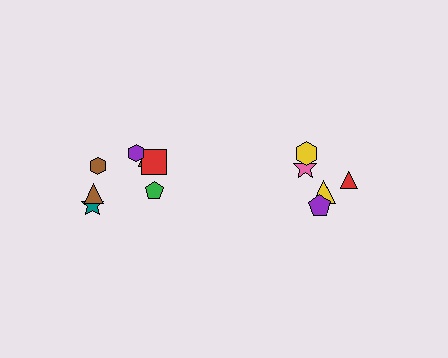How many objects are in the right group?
There are 5 objects.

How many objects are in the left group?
There are 7 objects.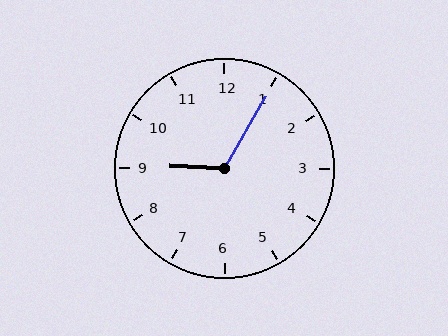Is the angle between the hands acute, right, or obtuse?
It is obtuse.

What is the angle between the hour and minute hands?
Approximately 118 degrees.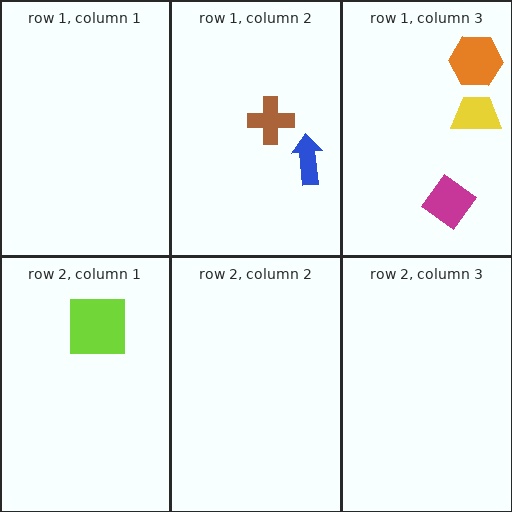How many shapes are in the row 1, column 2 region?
2.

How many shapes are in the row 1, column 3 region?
3.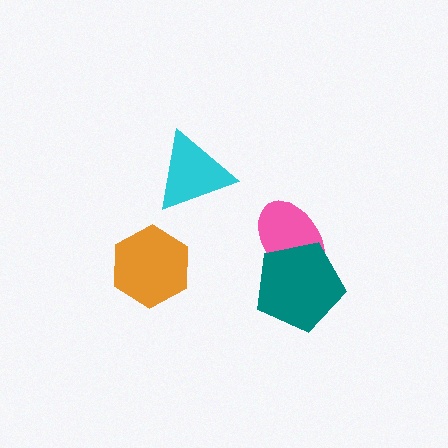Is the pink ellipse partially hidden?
Yes, it is partially covered by another shape.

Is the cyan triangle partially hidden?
No, no other shape covers it.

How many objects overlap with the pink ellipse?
1 object overlaps with the pink ellipse.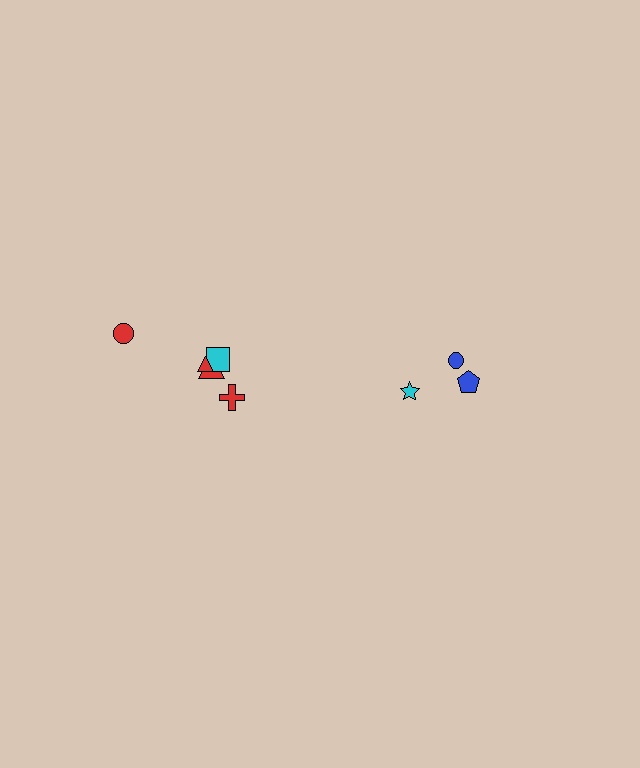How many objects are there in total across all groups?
There are 8 objects.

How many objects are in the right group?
There are 3 objects.